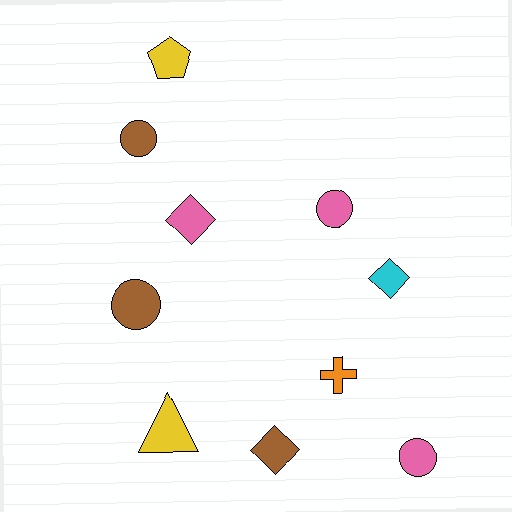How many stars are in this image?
There are no stars.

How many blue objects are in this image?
There are no blue objects.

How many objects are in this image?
There are 10 objects.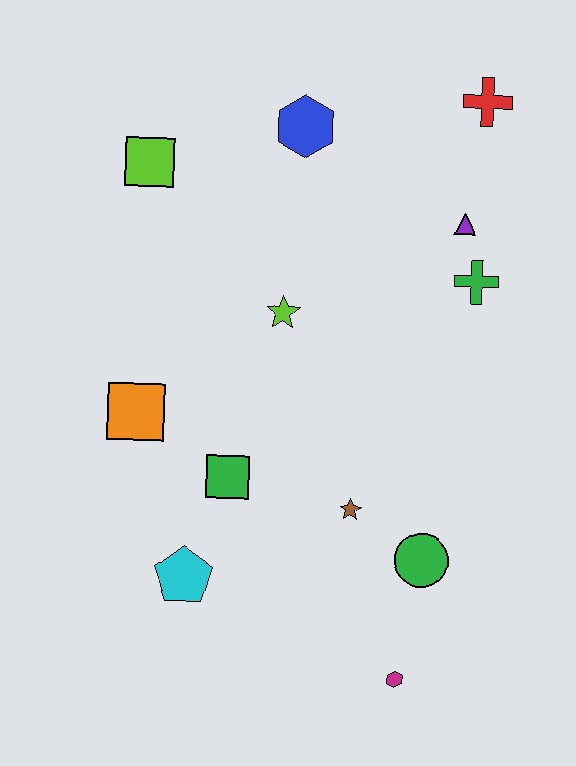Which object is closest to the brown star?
The green circle is closest to the brown star.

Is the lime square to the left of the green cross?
Yes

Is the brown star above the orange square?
No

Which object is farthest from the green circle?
The lime square is farthest from the green circle.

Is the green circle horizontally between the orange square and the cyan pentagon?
No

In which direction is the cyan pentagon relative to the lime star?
The cyan pentagon is below the lime star.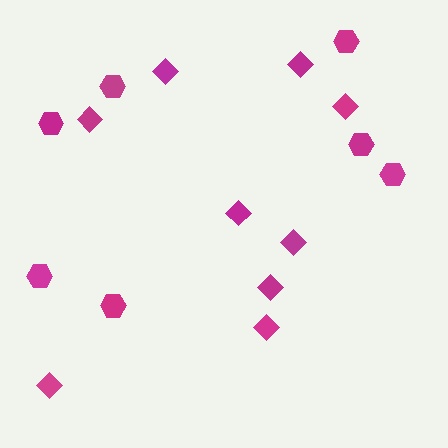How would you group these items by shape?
There are 2 groups: one group of diamonds (9) and one group of hexagons (7).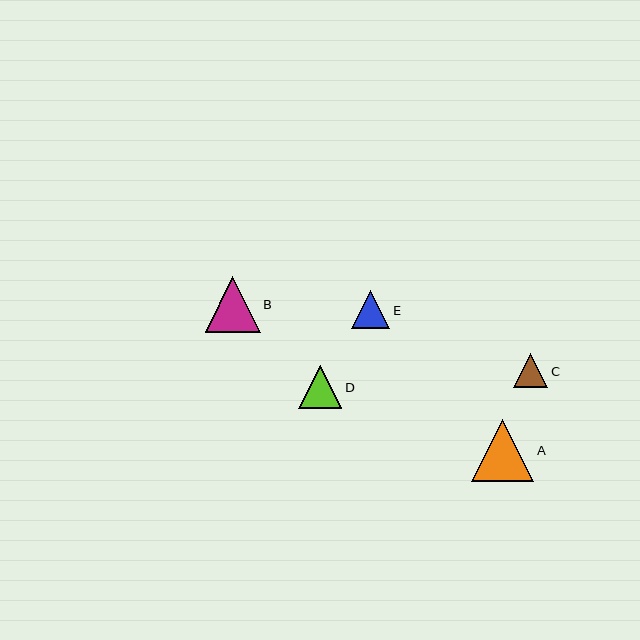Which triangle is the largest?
Triangle A is the largest with a size of approximately 63 pixels.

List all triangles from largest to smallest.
From largest to smallest: A, B, D, E, C.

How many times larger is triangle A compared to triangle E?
Triangle A is approximately 1.6 times the size of triangle E.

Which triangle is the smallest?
Triangle C is the smallest with a size of approximately 34 pixels.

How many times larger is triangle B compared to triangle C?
Triangle B is approximately 1.6 times the size of triangle C.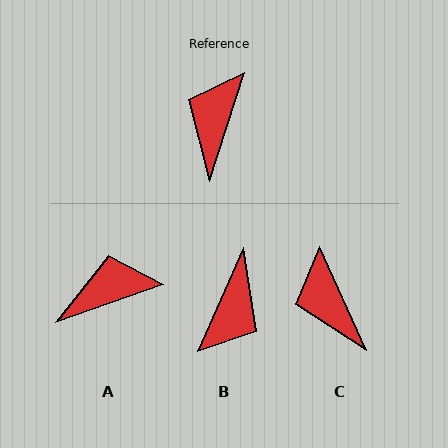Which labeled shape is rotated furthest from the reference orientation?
B, about 174 degrees away.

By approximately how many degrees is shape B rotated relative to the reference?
Approximately 174 degrees counter-clockwise.